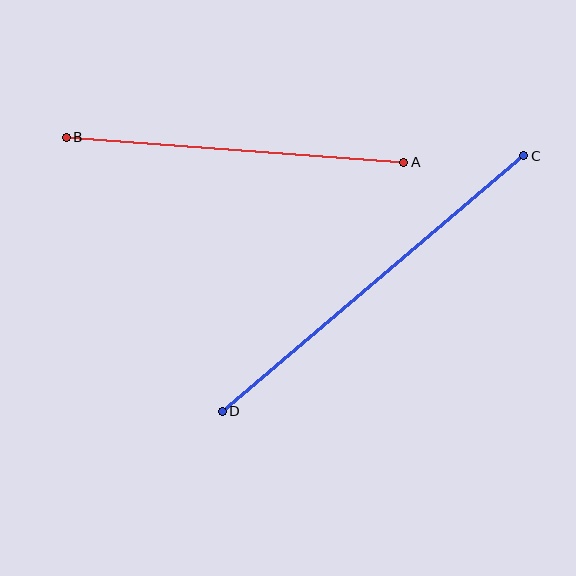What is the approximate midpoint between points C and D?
The midpoint is at approximately (373, 283) pixels.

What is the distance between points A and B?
The distance is approximately 339 pixels.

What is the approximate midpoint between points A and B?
The midpoint is at approximately (235, 150) pixels.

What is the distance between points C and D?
The distance is approximately 395 pixels.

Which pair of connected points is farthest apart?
Points C and D are farthest apart.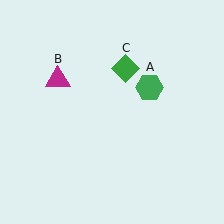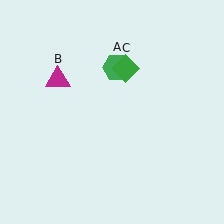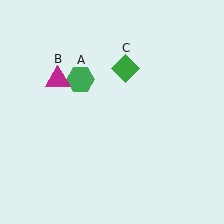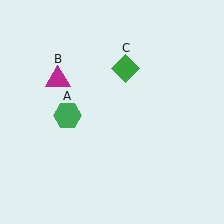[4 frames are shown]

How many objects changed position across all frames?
1 object changed position: green hexagon (object A).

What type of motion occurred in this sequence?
The green hexagon (object A) rotated counterclockwise around the center of the scene.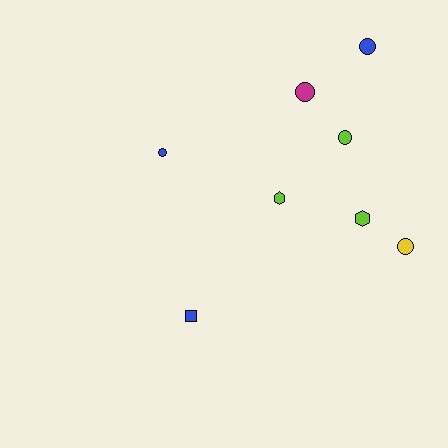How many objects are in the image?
There are 8 objects.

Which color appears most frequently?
Lime, with 3 objects.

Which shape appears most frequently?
Circle, with 5 objects.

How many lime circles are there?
There is 1 lime circle.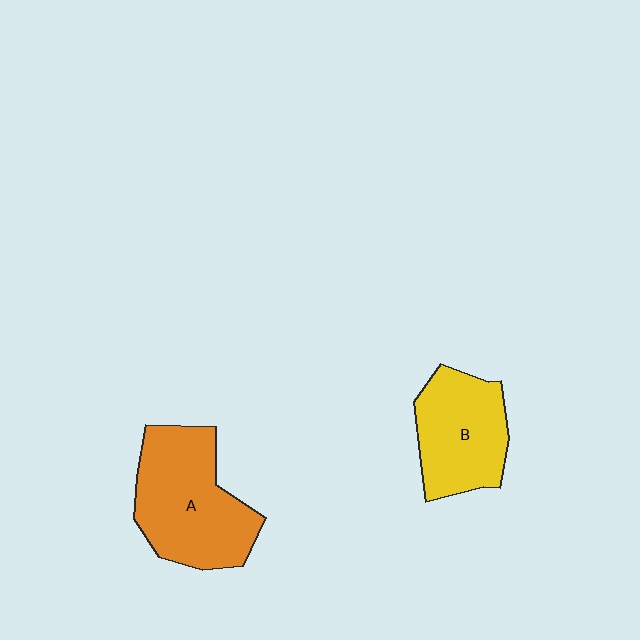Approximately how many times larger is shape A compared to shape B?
Approximately 1.3 times.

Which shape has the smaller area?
Shape B (yellow).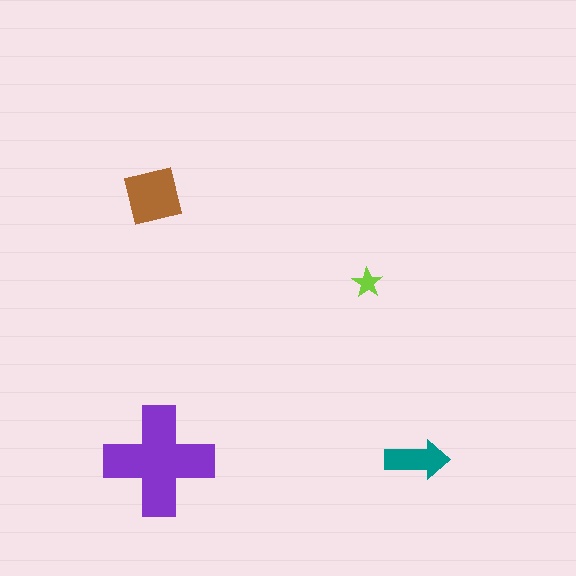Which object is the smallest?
The lime star.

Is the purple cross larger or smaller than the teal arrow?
Larger.